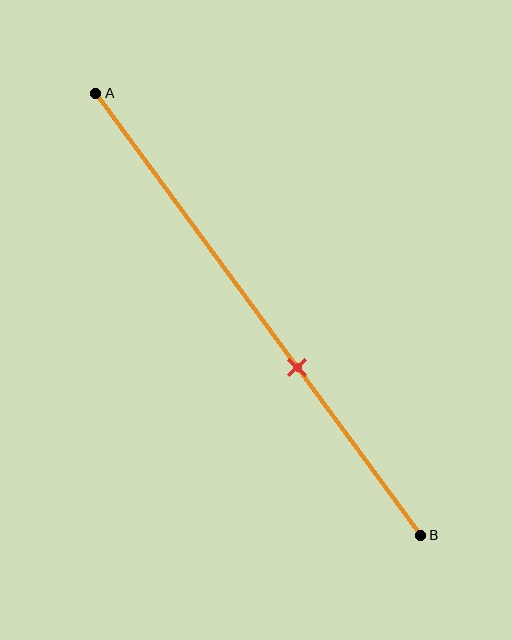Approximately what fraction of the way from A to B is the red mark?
The red mark is approximately 60% of the way from A to B.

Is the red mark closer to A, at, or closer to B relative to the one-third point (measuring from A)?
The red mark is closer to point B than the one-third point of segment AB.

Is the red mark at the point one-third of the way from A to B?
No, the mark is at about 60% from A, not at the 33% one-third point.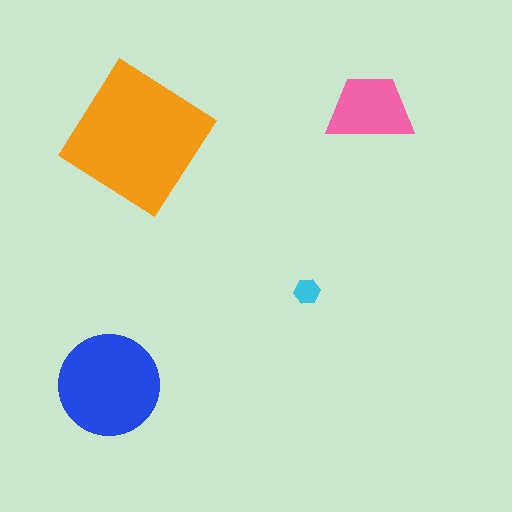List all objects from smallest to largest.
The cyan hexagon, the pink trapezoid, the blue circle, the orange diamond.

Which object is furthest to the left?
The blue circle is leftmost.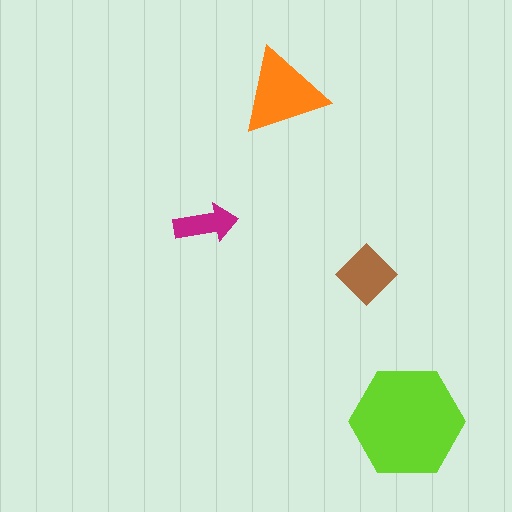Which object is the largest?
The lime hexagon.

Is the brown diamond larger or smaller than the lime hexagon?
Smaller.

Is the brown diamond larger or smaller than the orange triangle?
Smaller.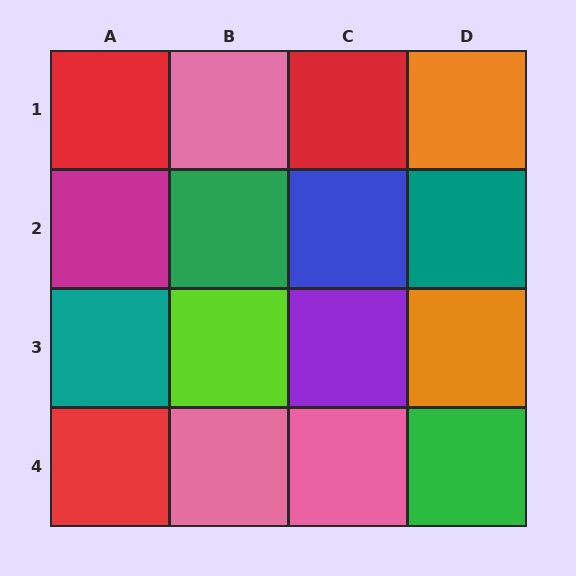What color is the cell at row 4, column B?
Pink.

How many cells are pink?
3 cells are pink.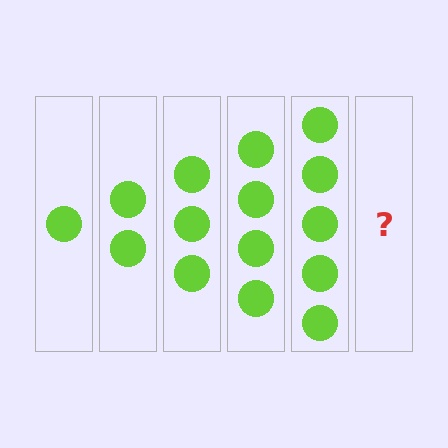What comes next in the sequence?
The next element should be 6 circles.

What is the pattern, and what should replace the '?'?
The pattern is that each step adds one more circle. The '?' should be 6 circles.